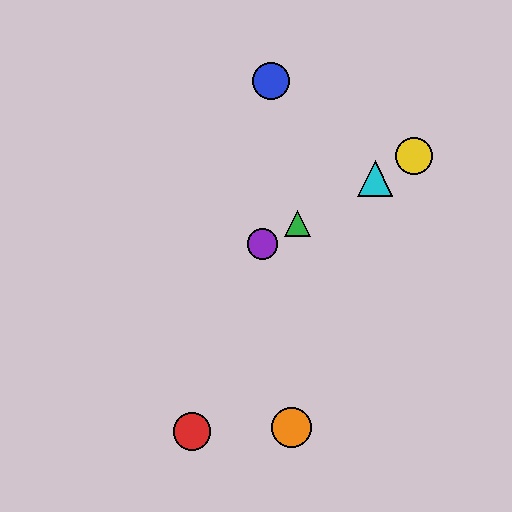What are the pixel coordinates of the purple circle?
The purple circle is at (263, 244).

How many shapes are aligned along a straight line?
4 shapes (the green triangle, the yellow circle, the purple circle, the cyan triangle) are aligned along a straight line.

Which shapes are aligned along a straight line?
The green triangle, the yellow circle, the purple circle, the cyan triangle are aligned along a straight line.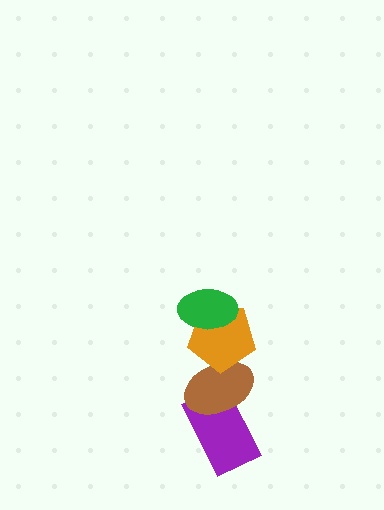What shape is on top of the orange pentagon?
The green ellipse is on top of the orange pentagon.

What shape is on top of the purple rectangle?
The brown ellipse is on top of the purple rectangle.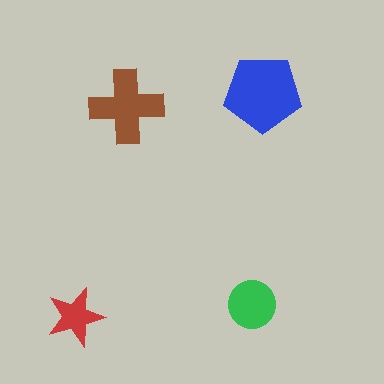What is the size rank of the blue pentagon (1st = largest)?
1st.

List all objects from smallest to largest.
The red star, the green circle, the brown cross, the blue pentagon.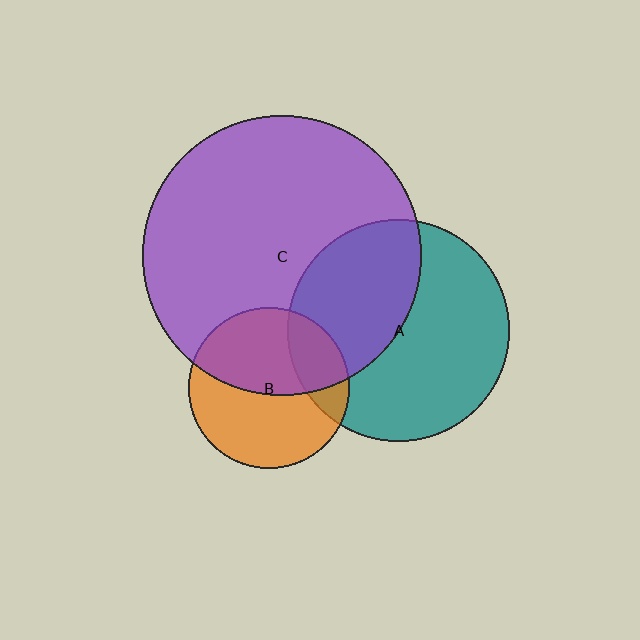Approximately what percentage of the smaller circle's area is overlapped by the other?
Approximately 40%.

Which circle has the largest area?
Circle C (purple).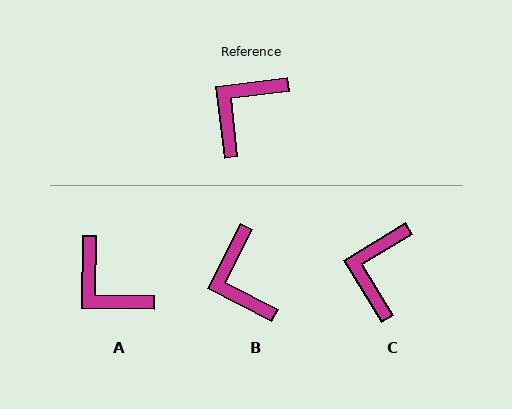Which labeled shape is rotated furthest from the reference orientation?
A, about 83 degrees away.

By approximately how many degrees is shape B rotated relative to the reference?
Approximately 56 degrees counter-clockwise.